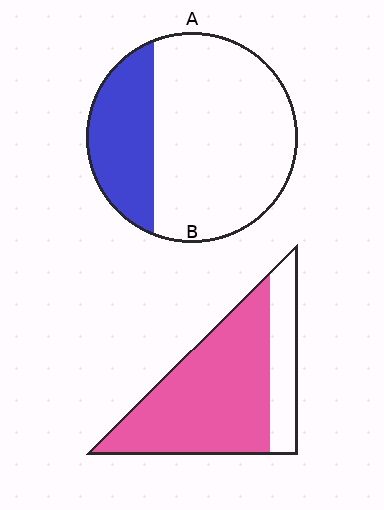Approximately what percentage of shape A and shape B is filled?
A is approximately 30% and B is approximately 75%.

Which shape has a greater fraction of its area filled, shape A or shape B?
Shape B.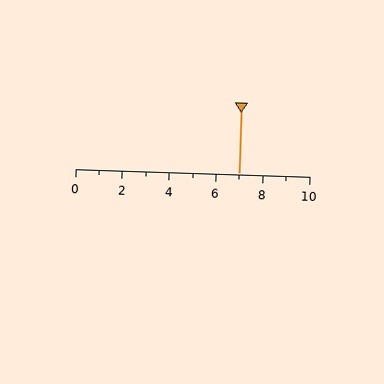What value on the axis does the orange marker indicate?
The marker indicates approximately 7.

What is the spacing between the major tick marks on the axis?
The major ticks are spaced 2 apart.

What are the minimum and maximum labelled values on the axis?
The axis runs from 0 to 10.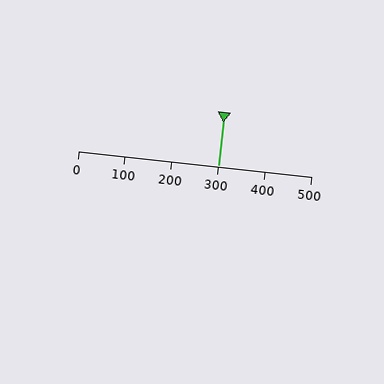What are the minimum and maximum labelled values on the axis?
The axis runs from 0 to 500.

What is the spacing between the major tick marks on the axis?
The major ticks are spaced 100 apart.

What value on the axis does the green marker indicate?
The marker indicates approximately 300.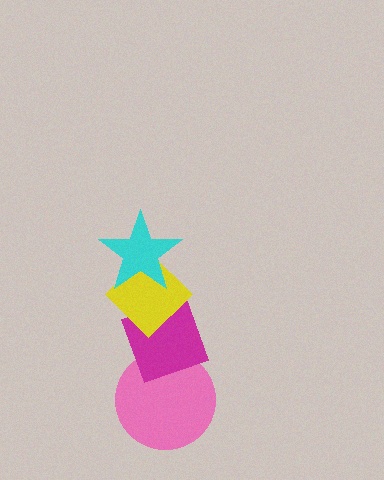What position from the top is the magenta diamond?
The magenta diamond is 3rd from the top.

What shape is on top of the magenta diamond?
The yellow diamond is on top of the magenta diamond.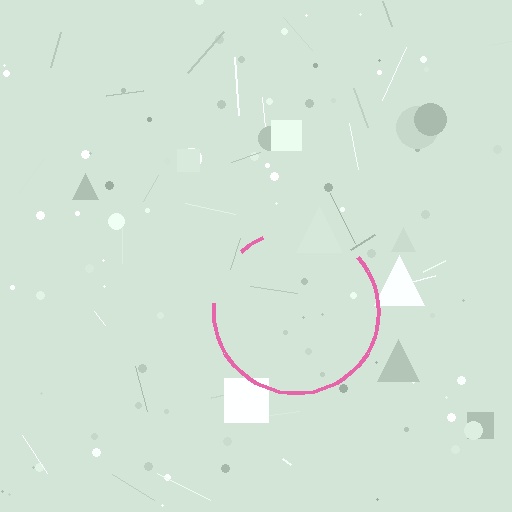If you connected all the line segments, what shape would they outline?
They would outline a circle.